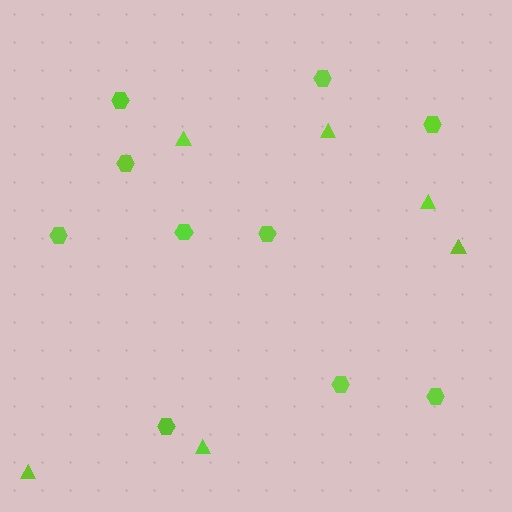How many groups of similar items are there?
There are 2 groups: one group of hexagons (10) and one group of triangles (6).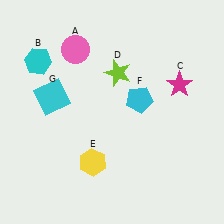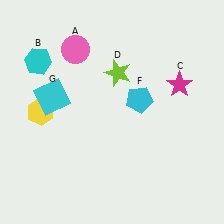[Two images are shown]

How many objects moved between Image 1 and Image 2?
1 object moved between the two images.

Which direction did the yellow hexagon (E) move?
The yellow hexagon (E) moved left.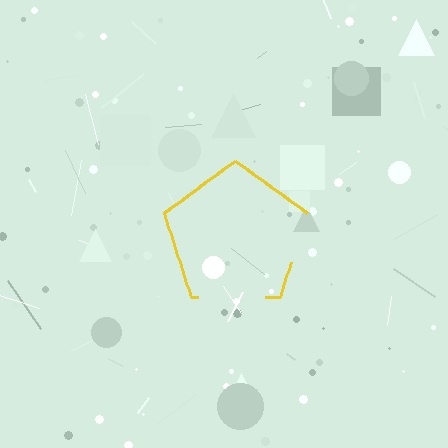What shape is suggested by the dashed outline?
The dashed outline suggests a pentagon.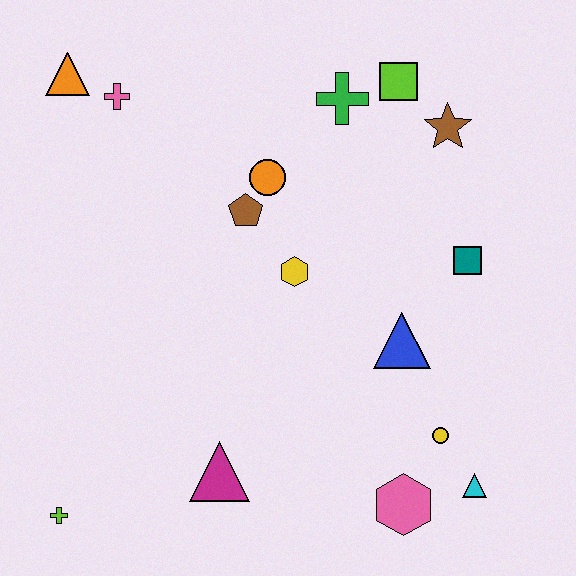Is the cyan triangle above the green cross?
No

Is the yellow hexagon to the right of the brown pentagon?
Yes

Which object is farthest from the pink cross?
The cyan triangle is farthest from the pink cross.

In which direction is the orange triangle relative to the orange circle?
The orange triangle is to the left of the orange circle.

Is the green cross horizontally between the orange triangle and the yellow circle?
Yes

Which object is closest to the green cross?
The lime square is closest to the green cross.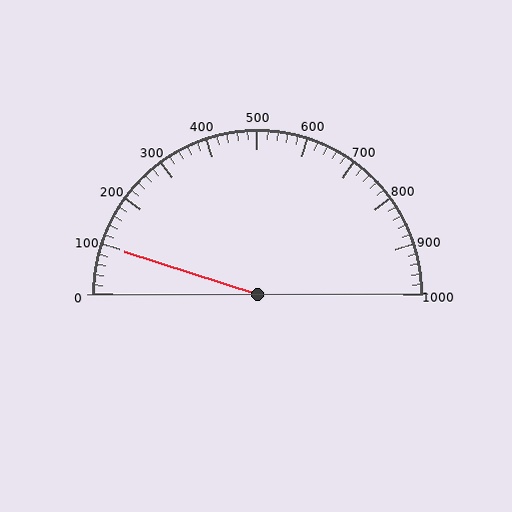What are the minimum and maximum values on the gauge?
The gauge ranges from 0 to 1000.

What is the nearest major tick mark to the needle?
The nearest major tick mark is 100.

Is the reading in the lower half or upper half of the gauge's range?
The reading is in the lower half of the range (0 to 1000).